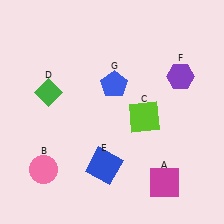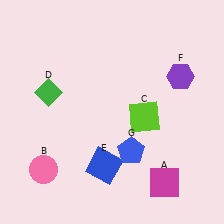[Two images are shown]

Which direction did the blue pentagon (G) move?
The blue pentagon (G) moved down.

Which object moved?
The blue pentagon (G) moved down.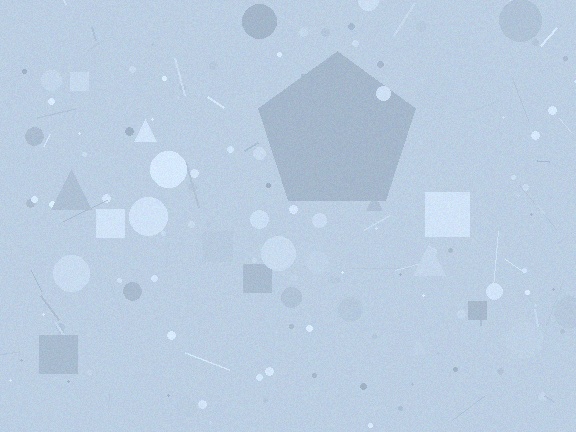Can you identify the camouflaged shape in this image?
The camouflaged shape is a pentagon.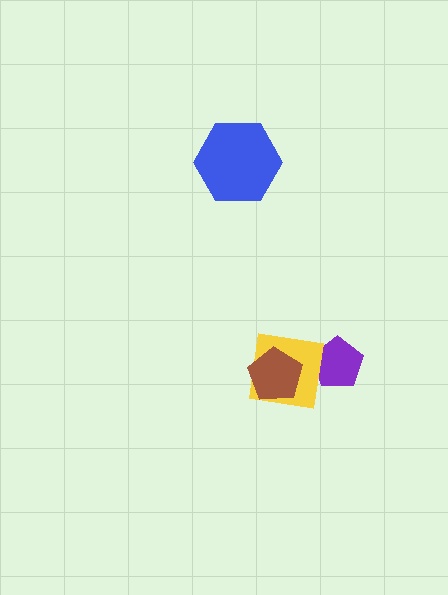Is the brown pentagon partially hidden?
No, no other shape covers it.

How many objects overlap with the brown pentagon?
1 object overlaps with the brown pentagon.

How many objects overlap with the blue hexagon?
0 objects overlap with the blue hexagon.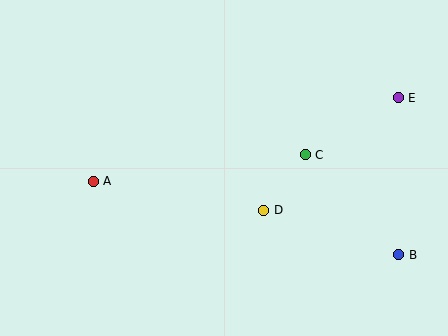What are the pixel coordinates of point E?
Point E is at (398, 98).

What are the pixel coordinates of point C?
Point C is at (305, 155).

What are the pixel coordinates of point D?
Point D is at (264, 210).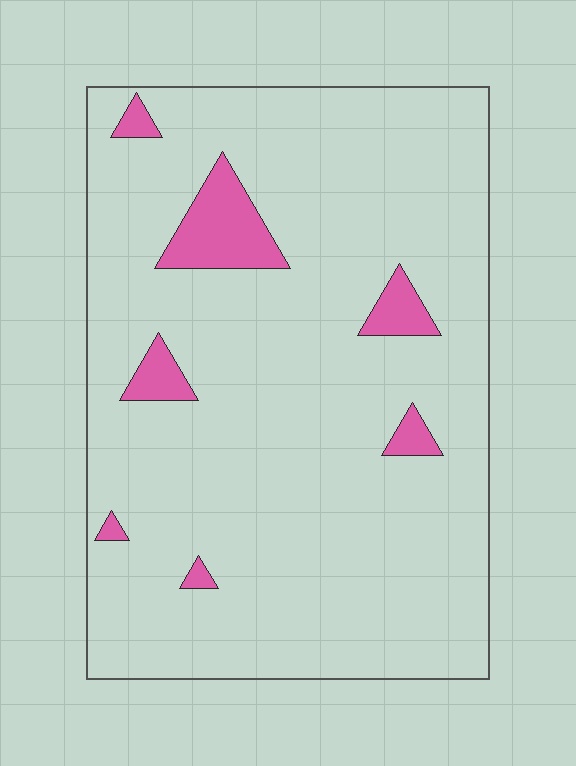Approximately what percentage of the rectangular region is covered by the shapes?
Approximately 10%.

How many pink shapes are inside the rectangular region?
7.